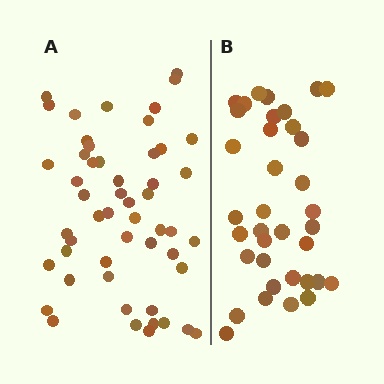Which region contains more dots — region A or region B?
Region A (the left region) has more dots.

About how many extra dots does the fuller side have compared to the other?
Region A has approximately 15 more dots than region B.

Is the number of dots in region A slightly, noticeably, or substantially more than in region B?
Region A has noticeably more, but not dramatically so. The ratio is roughly 1.4 to 1.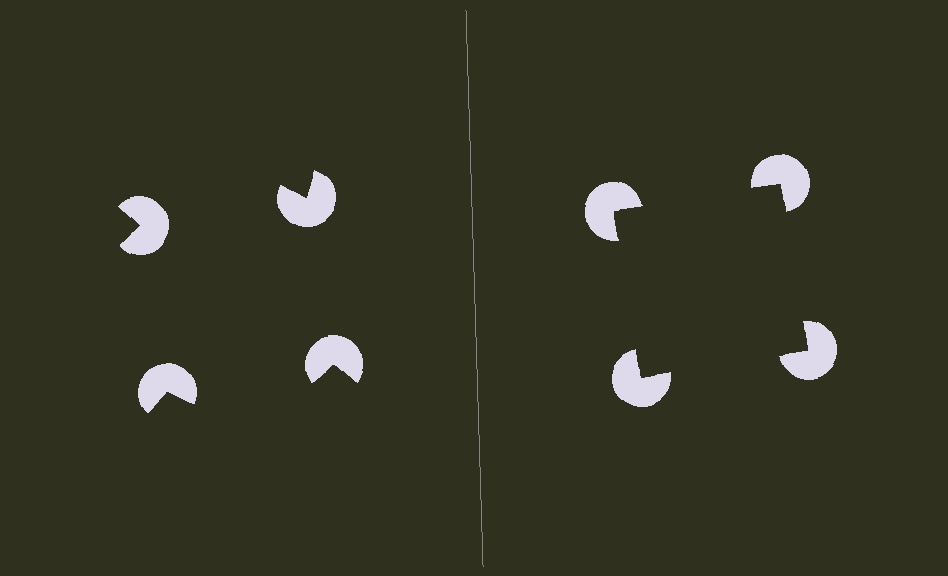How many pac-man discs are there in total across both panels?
8 — 4 on each side.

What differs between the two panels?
The pac-man discs are positioned identically on both sides; only the wedge orientations differ. On the right they align to a square; on the left they are misaligned.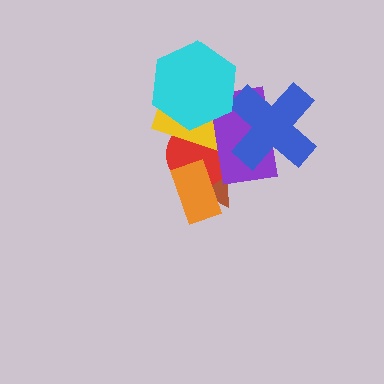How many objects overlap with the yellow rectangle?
4 objects overlap with the yellow rectangle.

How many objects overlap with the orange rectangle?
2 objects overlap with the orange rectangle.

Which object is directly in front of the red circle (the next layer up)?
The yellow rectangle is directly in front of the red circle.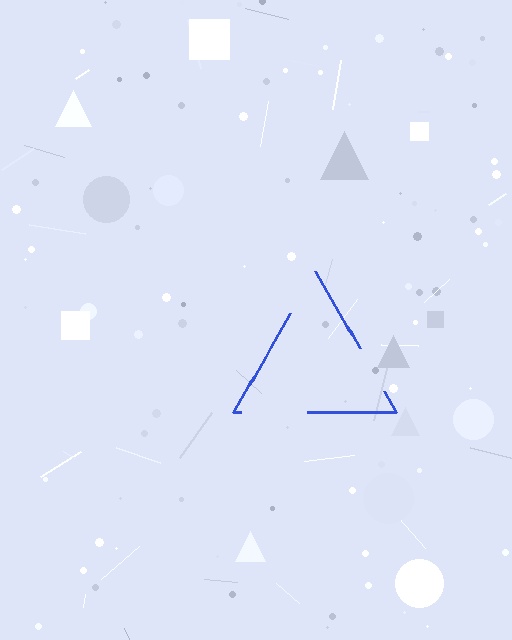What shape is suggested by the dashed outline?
The dashed outline suggests a triangle.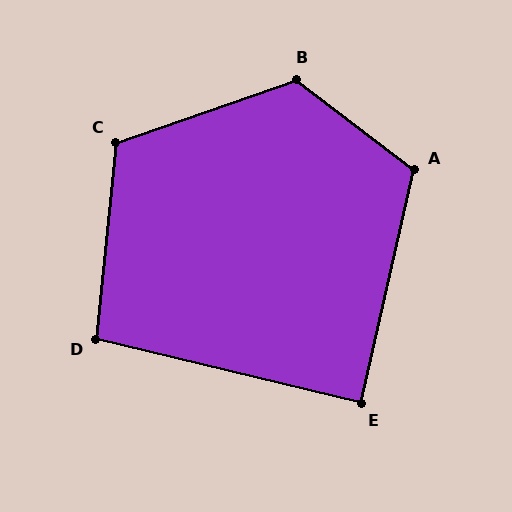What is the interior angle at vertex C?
Approximately 115 degrees (obtuse).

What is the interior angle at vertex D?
Approximately 98 degrees (obtuse).